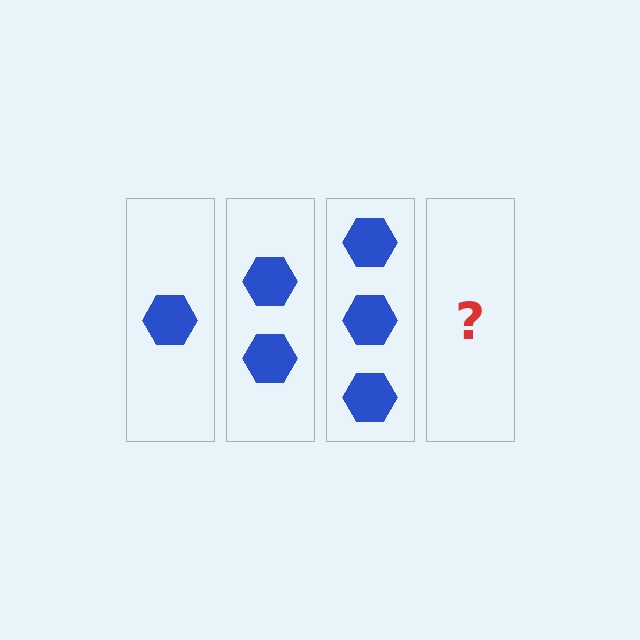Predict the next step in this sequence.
The next step is 4 hexagons.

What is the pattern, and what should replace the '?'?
The pattern is that each step adds one more hexagon. The '?' should be 4 hexagons.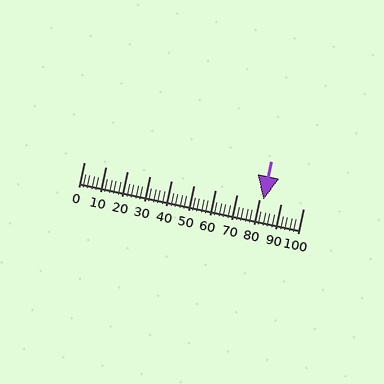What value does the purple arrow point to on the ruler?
The purple arrow points to approximately 82.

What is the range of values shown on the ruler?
The ruler shows values from 0 to 100.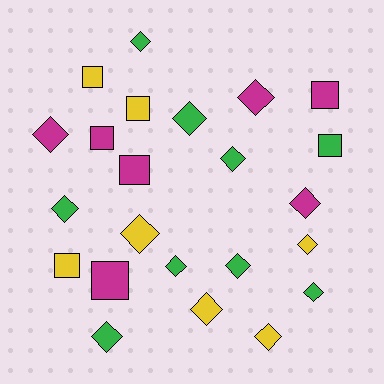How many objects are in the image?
There are 23 objects.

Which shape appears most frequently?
Diamond, with 15 objects.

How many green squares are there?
There is 1 green square.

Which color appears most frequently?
Green, with 9 objects.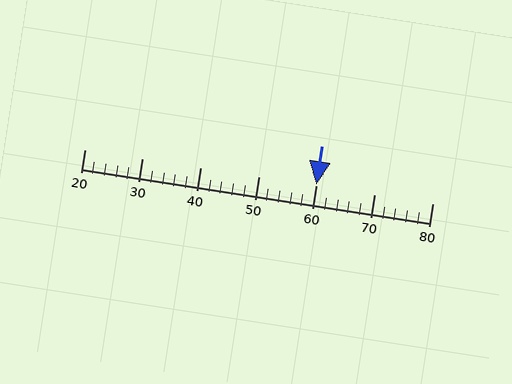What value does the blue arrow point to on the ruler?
The blue arrow points to approximately 60.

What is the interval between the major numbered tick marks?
The major tick marks are spaced 10 units apart.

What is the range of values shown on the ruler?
The ruler shows values from 20 to 80.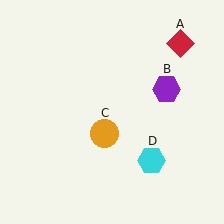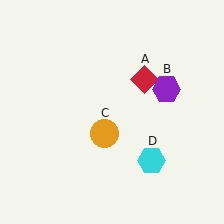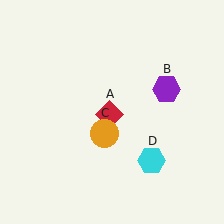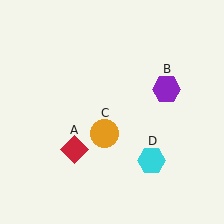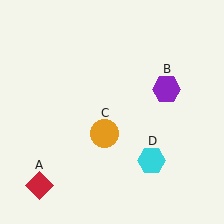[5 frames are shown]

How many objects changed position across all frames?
1 object changed position: red diamond (object A).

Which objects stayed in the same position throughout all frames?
Purple hexagon (object B) and orange circle (object C) and cyan hexagon (object D) remained stationary.